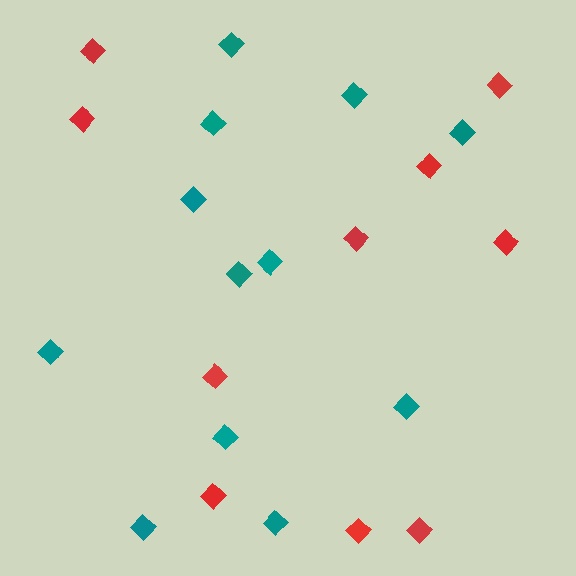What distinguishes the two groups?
There are 2 groups: one group of red diamonds (10) and one group of teal diamonds (12).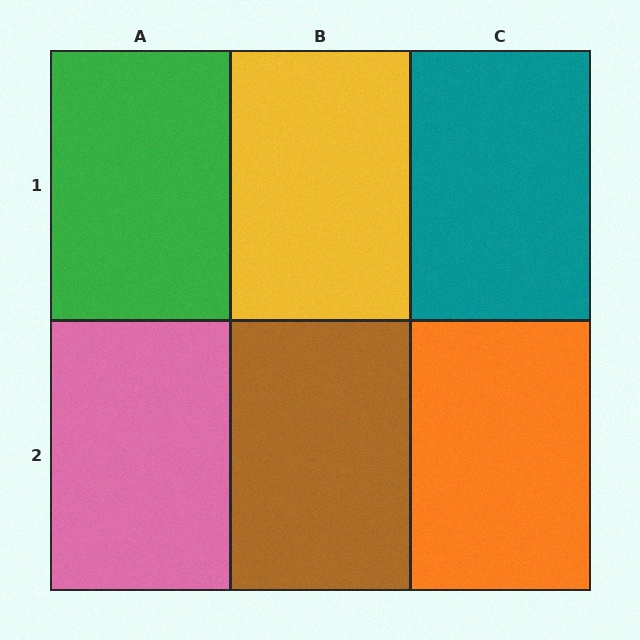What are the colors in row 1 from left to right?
Green, yellow, teal.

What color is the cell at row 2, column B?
Brown.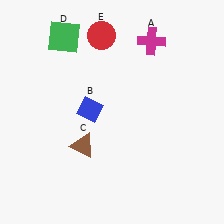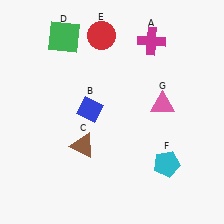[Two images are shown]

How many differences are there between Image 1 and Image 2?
There are 2 differences between the two images.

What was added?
A cyan pentagon (F), a pink triangle (G) were added in Image 2.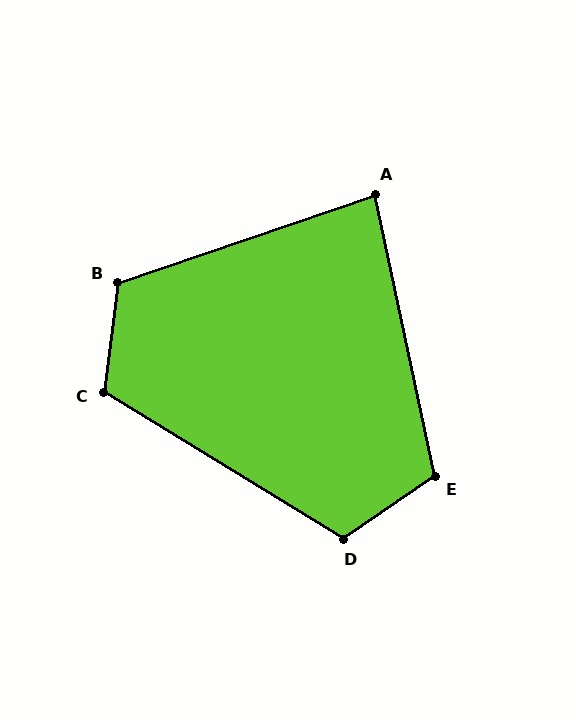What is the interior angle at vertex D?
Approximately 114 degrees (obtuse).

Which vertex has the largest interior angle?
B, at approximately 116 degrees.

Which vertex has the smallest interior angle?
A, at approximately 83 degrees.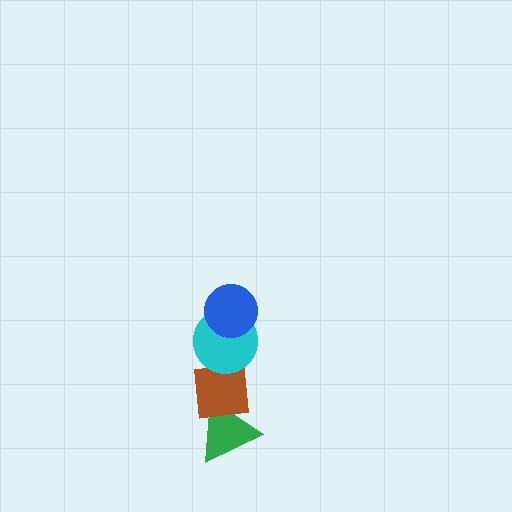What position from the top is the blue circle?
The blue circle is 1st from the top.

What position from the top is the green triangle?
The green triangle is 4th from the top.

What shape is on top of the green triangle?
The brown square is on top of the green triangle.